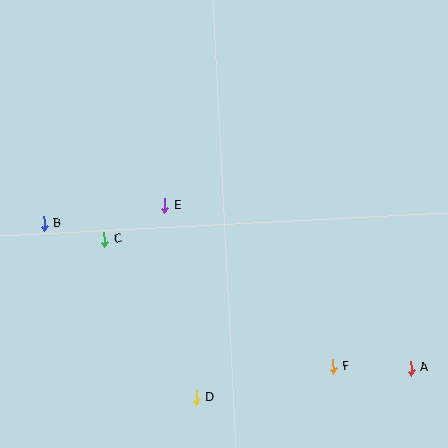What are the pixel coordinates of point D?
Point D is at (196, 398).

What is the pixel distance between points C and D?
The distance between C and D is 183 pixels.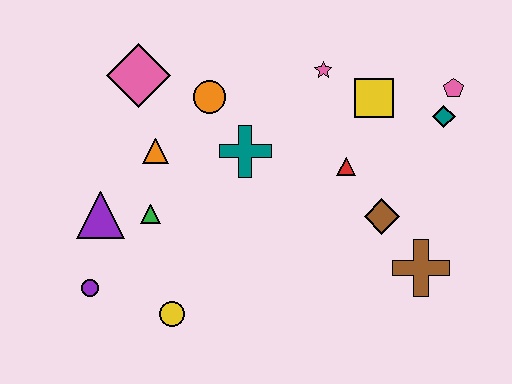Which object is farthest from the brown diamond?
The purple circle is farthest from the brown diamond.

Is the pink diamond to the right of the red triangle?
No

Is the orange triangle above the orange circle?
No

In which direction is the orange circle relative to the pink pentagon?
The orange circle is to the left of the pink pentagon.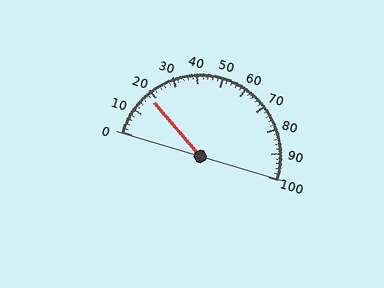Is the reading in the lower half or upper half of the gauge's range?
The reading is in the lower half of the range (0 to 100).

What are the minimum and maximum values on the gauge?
The gauge ranges from 0 to 100.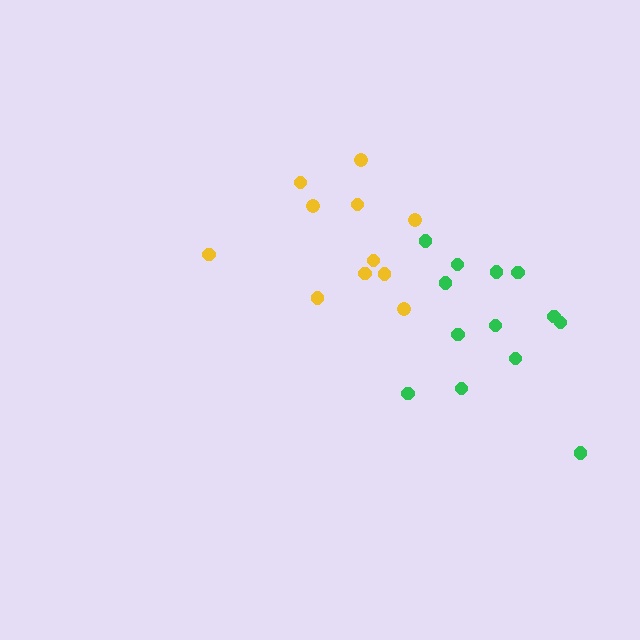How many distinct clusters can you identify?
There are 2 distinct clusters.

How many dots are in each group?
Group 1: 13 dots, Group 2: 11 dots (24 total).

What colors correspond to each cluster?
The clusters are colored: green, yellow.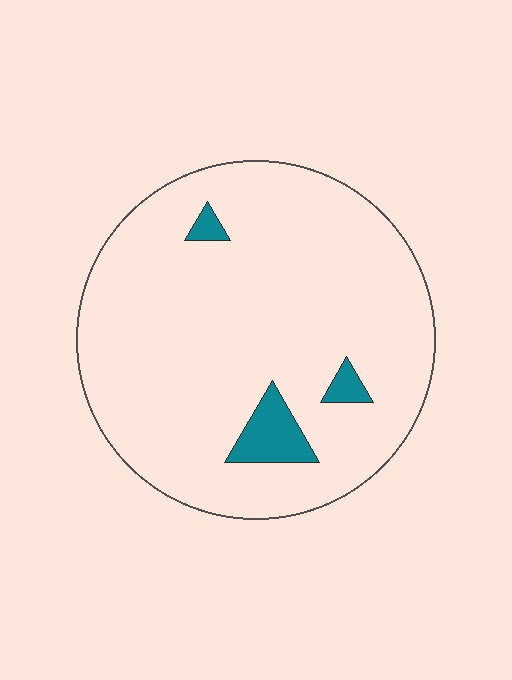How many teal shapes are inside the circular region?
3.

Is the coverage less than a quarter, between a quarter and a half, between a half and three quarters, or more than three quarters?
Less than a quarter.